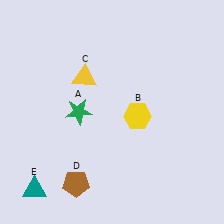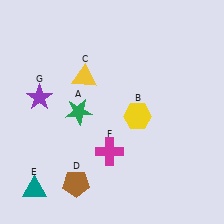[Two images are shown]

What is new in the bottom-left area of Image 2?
A magenta cross (F) was added in the bottom-left area of Image 2.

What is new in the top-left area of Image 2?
A purple star (G) was added in the top-left area of Image 2.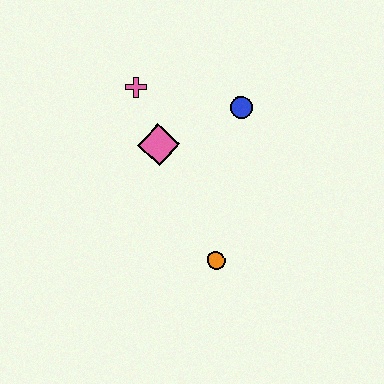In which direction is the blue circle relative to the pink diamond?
The blue circle is to the right of the pink diamond.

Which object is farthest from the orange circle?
The pink cross is farthest from the orange circle.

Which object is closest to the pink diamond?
The pink cross is closest to the pink diamond.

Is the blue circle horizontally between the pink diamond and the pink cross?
No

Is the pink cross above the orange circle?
Yes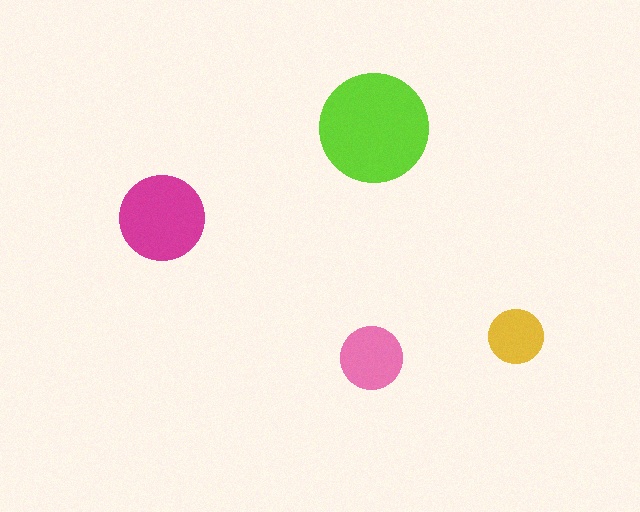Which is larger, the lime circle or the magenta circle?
The lime one.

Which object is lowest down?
The pink circle is bottommost.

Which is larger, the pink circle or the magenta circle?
The magenta one.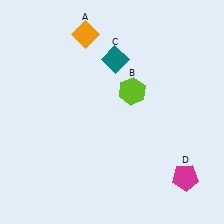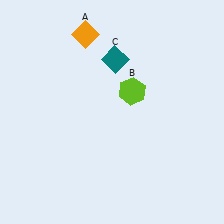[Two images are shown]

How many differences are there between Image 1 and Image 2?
There is 1 difference between the two images.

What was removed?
The magenta pentagon (D) was removed in Image 2.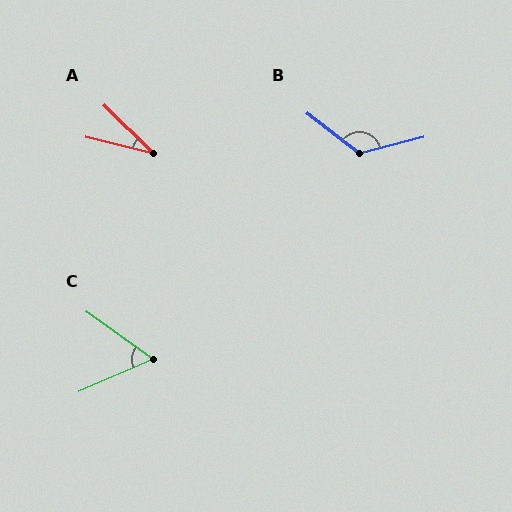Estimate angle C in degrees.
Approximately 59 degrees.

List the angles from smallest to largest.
A (30°), C (59°), B (128°).